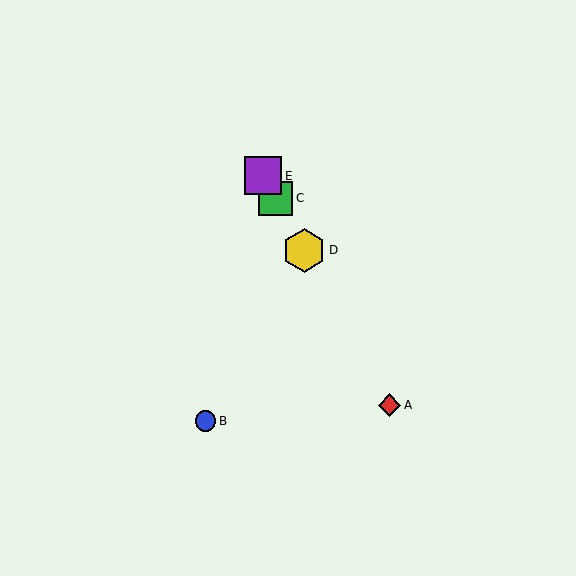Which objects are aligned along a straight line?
Objects A, C, D, E are aligned along a straight line.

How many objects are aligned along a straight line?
4 objects (A, C, D, E) are aligned along a straight line.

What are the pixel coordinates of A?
Object A is at (389, 405).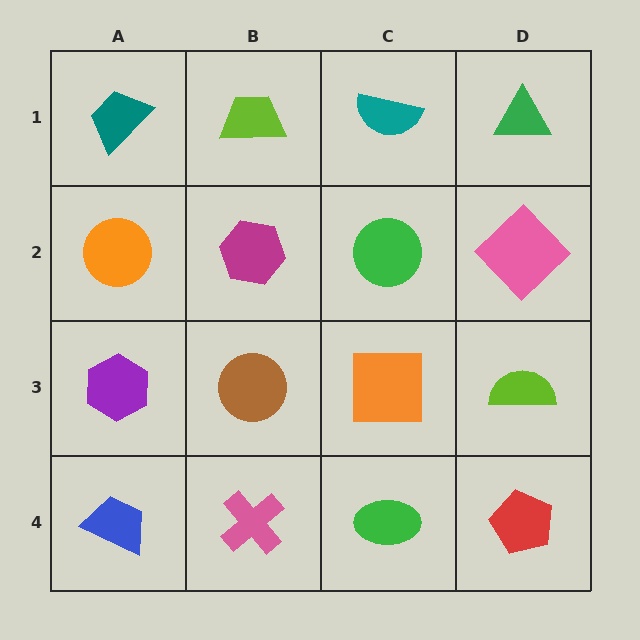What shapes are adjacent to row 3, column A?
An orange circle (row 2, column A), a blue trapezoid (row 4, column A), a brown circle (row 3, column B).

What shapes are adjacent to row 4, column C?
An orange square (row 3, column C), a pink cross (row 4, column B), a red pentagon (row 4, column D).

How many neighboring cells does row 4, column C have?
3.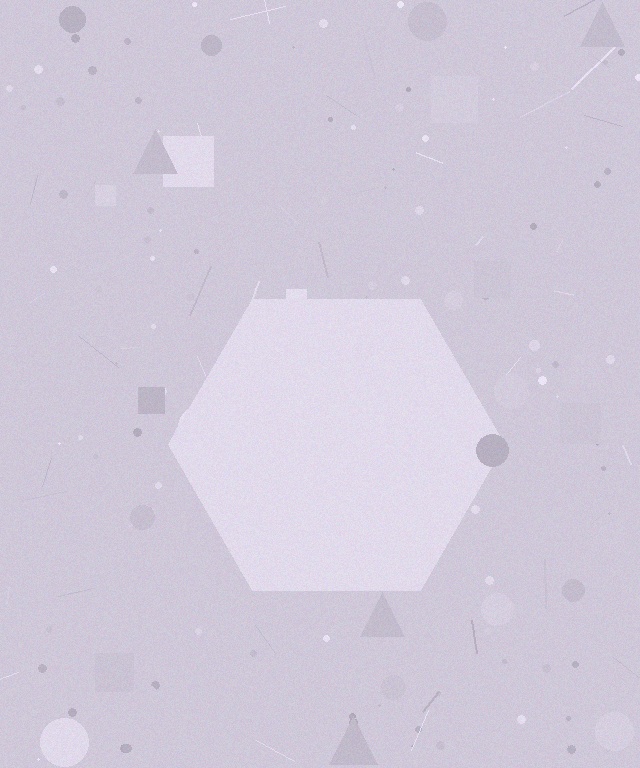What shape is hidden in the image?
A hexagon is hidden in the image.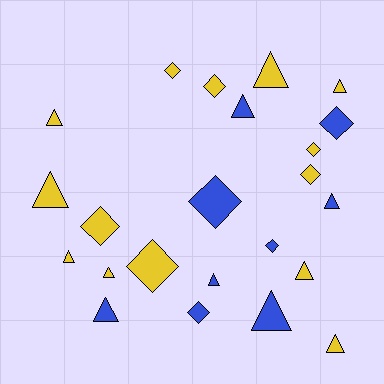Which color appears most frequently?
Yellow, with 14 objects.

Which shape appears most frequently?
Triangle, with 13 objects.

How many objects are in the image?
There are 23 objects.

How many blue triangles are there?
There are 5 blue triangles.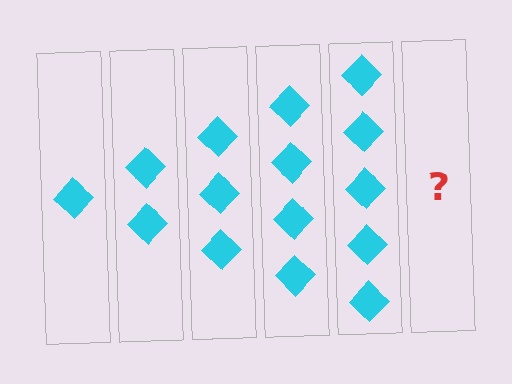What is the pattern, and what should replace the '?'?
The pattern is that each step adds one more diamond. The '?' should be 6 diamonds.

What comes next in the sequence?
The next element should be 6 diamonds.